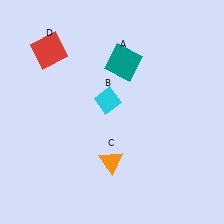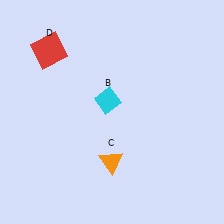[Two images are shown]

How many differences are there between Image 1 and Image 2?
There is 1 difference between the two images.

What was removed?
The teal square (A) was removed in Image 2.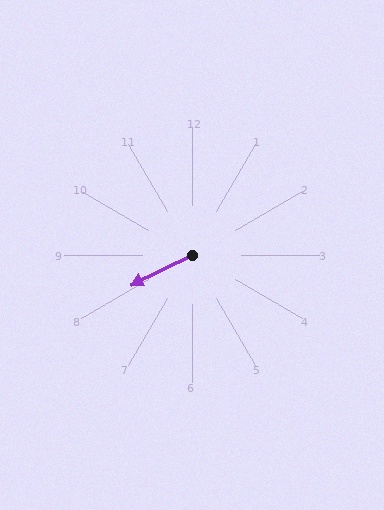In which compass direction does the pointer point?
Southwest.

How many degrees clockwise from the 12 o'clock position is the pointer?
Approximately 244 degrees.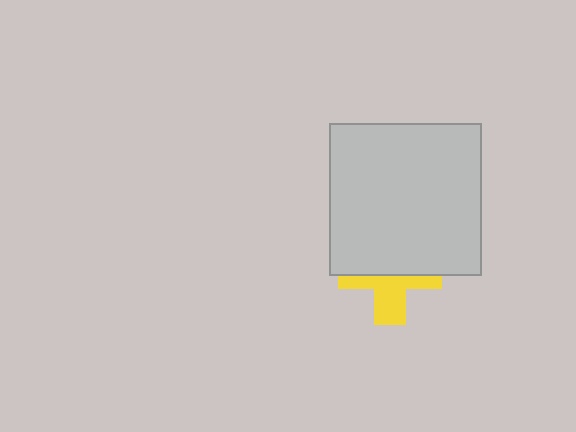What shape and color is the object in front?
The object in front is a light gray square.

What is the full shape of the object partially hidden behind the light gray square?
The partially hidden object is a yellow cross.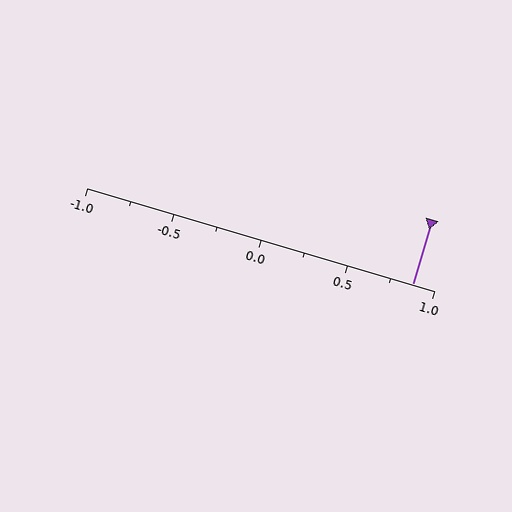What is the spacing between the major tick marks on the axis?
The major ticks are spaced 0.5 apart.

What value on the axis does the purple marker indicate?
The marker indicates approximately 0.88.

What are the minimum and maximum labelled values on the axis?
The axis runs from -1.0 to 1.0.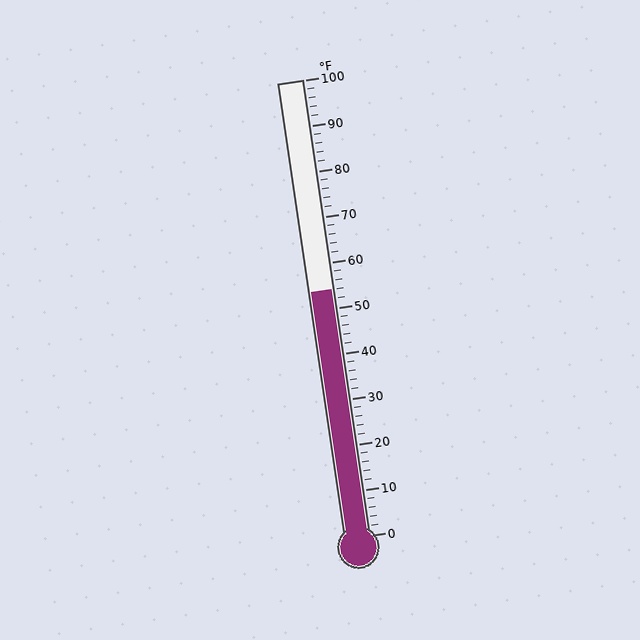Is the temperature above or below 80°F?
The temperature is below 80°F.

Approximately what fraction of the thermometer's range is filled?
The thermometer is filled to approximately 55% of its range.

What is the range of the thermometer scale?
The thermometer scale ranges from 0°F to 100°F.